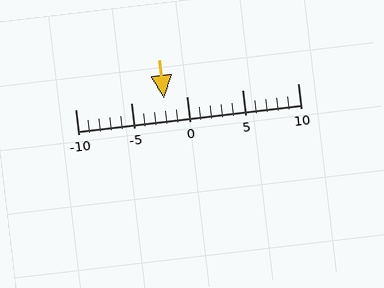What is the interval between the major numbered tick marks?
The major tick marks are spaced 5 units apart.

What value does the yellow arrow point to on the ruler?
The yellow arrow points to approximately -2.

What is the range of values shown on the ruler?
The ruler shows values from -10 to 10.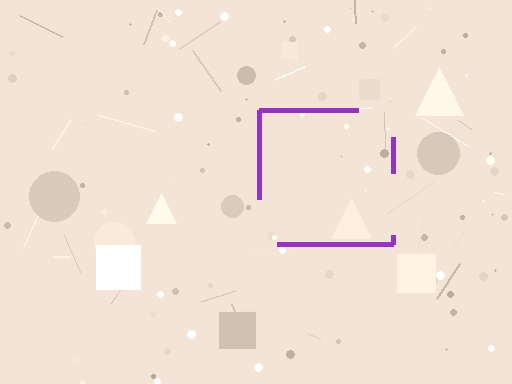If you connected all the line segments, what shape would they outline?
They would outline a square.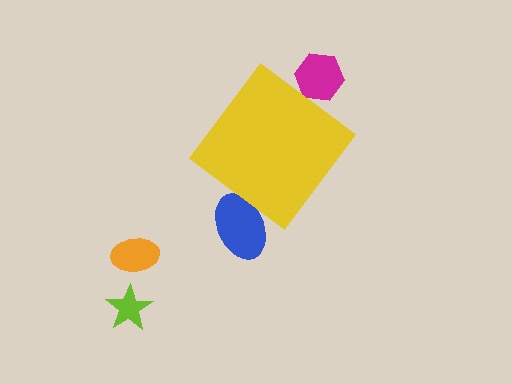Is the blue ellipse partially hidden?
Yes, the blue ellipse is partially hidden behind the yellow diamond.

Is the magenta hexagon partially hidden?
Yes, the magenta hexagon is partially hidden behind the yellow diamond.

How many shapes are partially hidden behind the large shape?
2 shapes are partially hidden.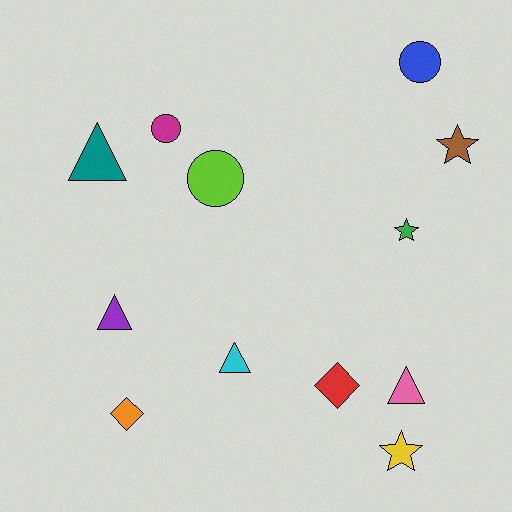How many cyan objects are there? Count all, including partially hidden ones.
There is 1 cyan object.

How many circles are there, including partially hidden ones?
There are 3 circles.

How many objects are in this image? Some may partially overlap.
There are 12 objects.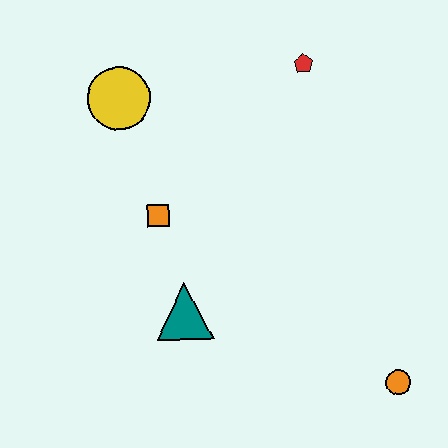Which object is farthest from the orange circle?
The yellow circle is farthest from the orange circle.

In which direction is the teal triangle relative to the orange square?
The teal triangle is below the orange square.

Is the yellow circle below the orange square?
No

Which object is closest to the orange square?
The teal triangle is closest to the orange square.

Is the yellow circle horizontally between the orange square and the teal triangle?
No